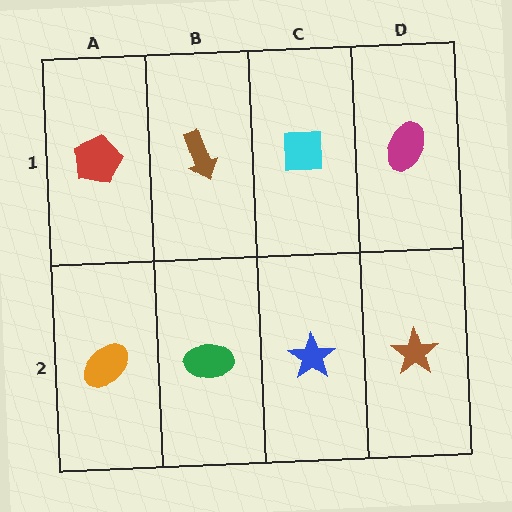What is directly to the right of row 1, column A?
A brown arrow.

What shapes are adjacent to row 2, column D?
A magenta ellipse (row 1, column D), a blue star (row 2, column C).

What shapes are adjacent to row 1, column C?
A blue star (row 2, column C), a brown arrow (row 1, column B), a magenta ellipse (row 1, column D).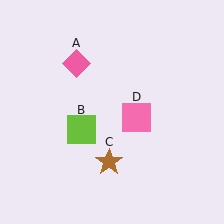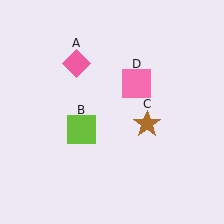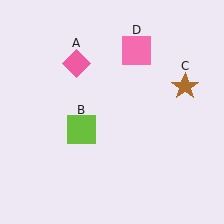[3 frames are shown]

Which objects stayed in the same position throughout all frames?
Pink diamond (object A) and lime square (object B) remained stationary.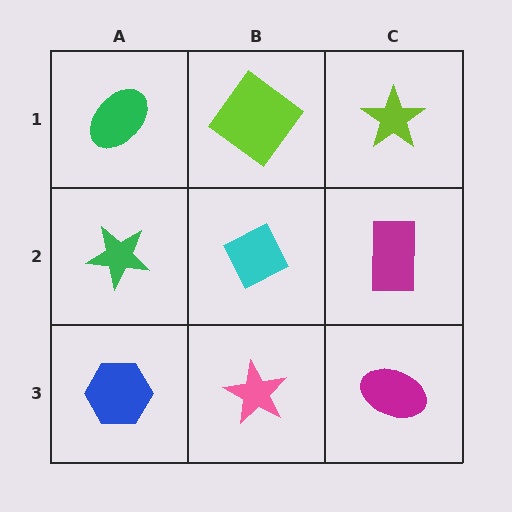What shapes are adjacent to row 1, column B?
A cyan diamond (row 2, column B), a green ellipse (row 1, column A), a lime star (row 1, column C).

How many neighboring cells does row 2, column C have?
3.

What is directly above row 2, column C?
A lime star.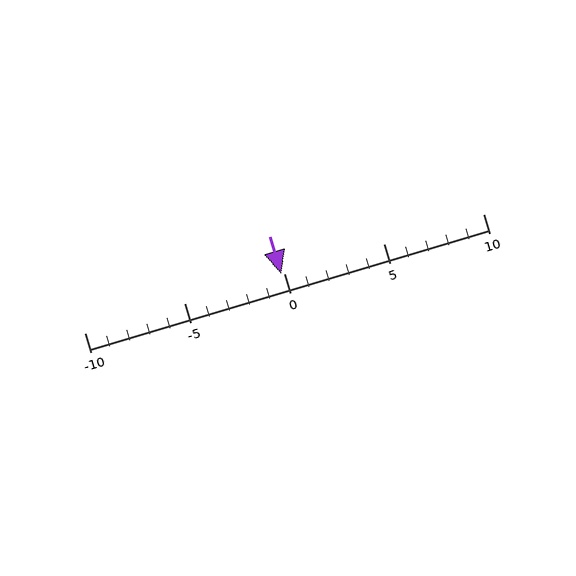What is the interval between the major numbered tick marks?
The major tick marks are spaced 5 units apart.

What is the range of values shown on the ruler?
The ruler shows values from -10 to 10.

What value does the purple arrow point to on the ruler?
The purple arrow points to approximately 0.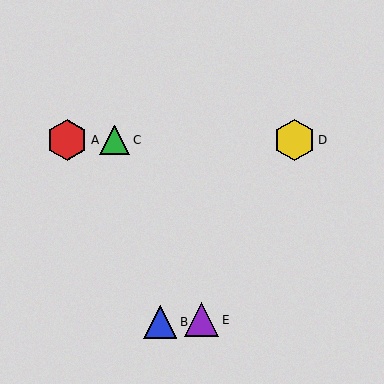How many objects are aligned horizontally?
3 objects (A, C, D) are aligned horizontally.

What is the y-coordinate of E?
Object E is at y≈320.